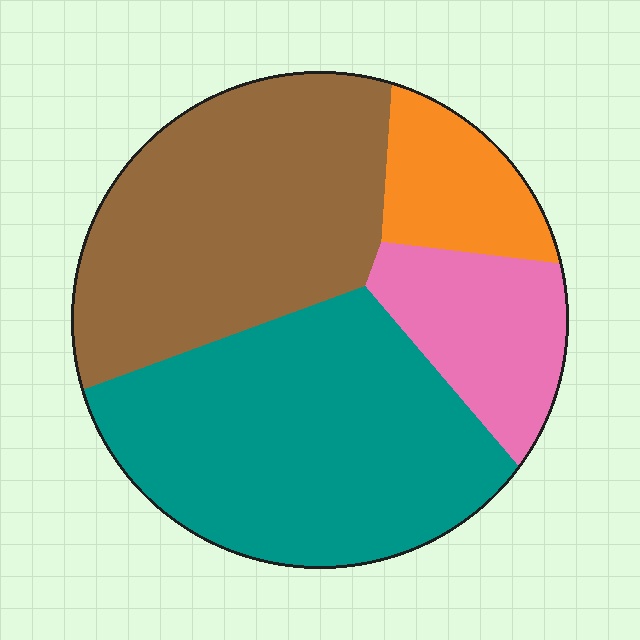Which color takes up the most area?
Teal, at roughly 40%.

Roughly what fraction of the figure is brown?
Brown takes up about three eighths (3/8) of the figure.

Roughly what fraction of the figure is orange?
Orange takes up about one tenth (1/10) of the figure.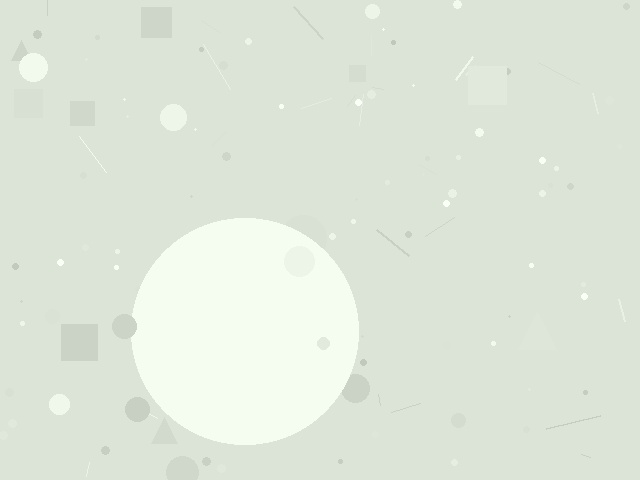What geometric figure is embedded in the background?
A circle is embedded in the background.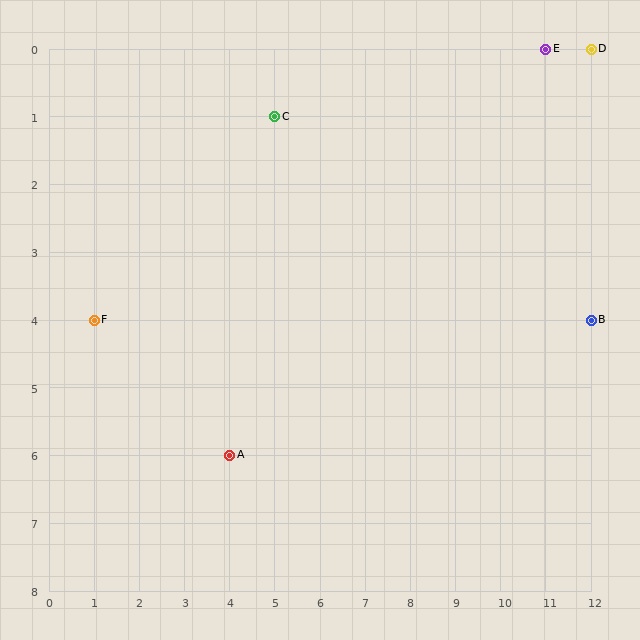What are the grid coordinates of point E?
Point E is at grid coordinates (11, 0).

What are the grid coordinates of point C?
Point C is at grid coordinates (5, 1).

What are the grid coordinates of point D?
Point D is at grid coordinates (12, 0).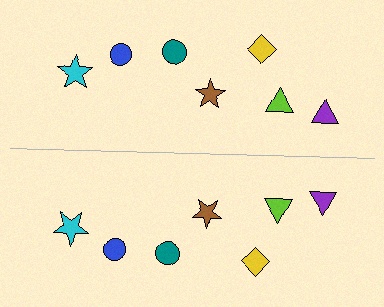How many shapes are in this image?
There are 14 shapes in this image.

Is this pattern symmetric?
Yes, this pattern has bilateral (reflection) symmetry.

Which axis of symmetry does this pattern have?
The pattern has a horizontal axis of symmetry running through the center of the image.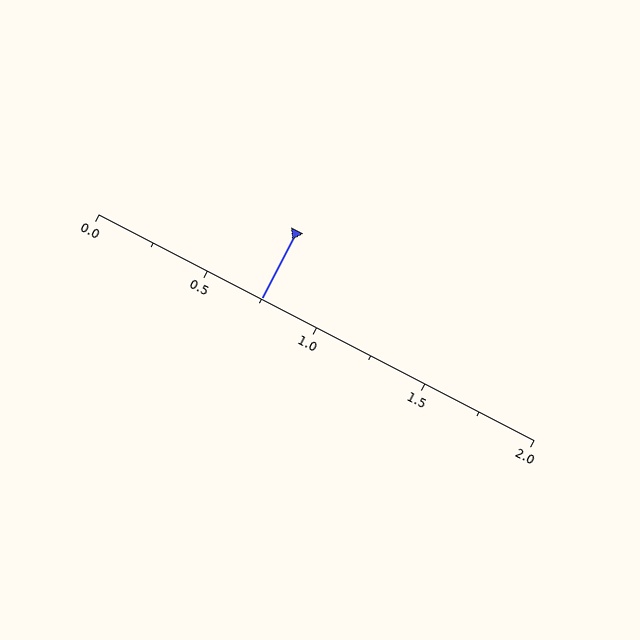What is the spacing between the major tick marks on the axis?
The major ticks are spaced 0.5 apart.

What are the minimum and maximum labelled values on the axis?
The axis runs from 0.0 to 2.0.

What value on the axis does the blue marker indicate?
The marker indicates approximately 0.75.